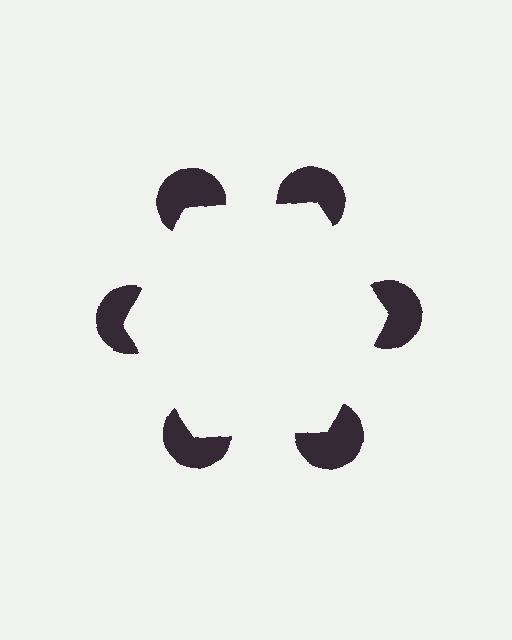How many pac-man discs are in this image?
There are 6 — one at each vertex of the illusory hexagon.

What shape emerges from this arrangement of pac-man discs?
An illusory hexagon — its edges are inferred from the aligned wedge cuts in the pac-man discs, not physically drawn.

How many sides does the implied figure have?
6 sides.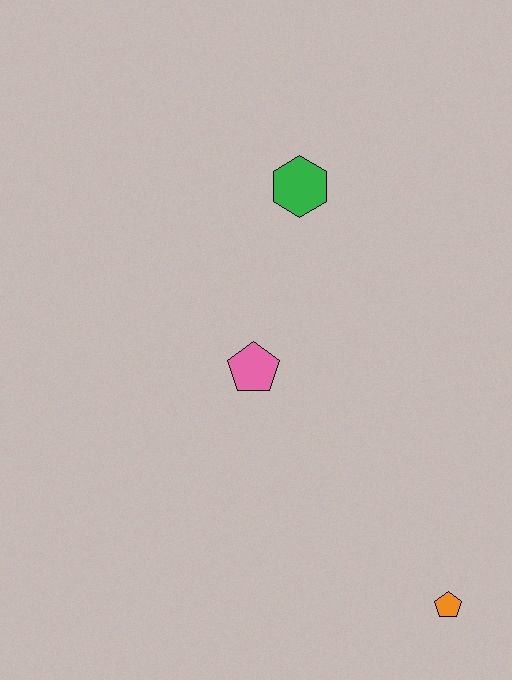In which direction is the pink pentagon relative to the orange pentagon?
The pink pentagon is above the orange pentagon.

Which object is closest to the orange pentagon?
The pink pentagon is closest to the orange pentagon.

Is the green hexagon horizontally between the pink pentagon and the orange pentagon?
Yes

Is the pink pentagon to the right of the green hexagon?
No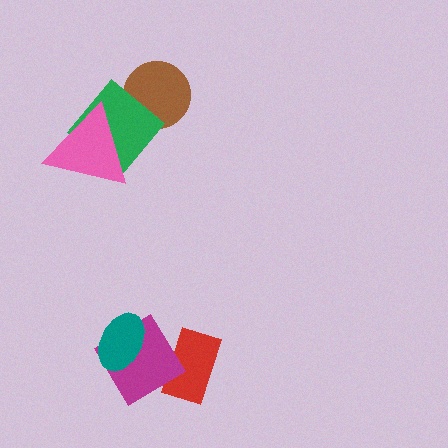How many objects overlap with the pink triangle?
1 object overlaps with the pink triangle.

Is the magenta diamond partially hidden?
Yes, it is partially covered by another shape.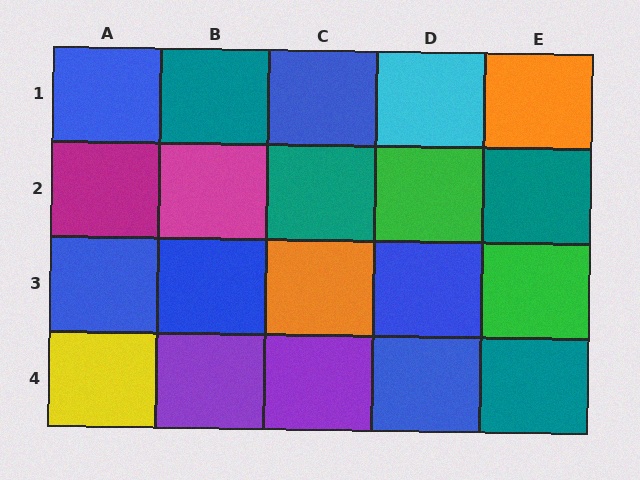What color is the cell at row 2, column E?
Teal.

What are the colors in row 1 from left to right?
Blue, teal, blue, cyan, orange.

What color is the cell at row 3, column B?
Blue.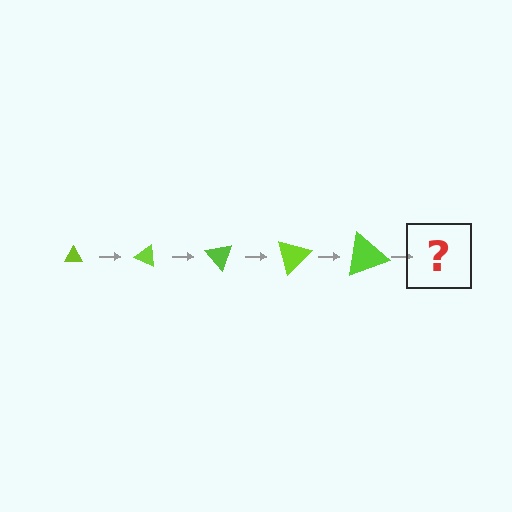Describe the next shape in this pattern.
It should be a triangle, larger than the previous one and rotated 125 degrees from the start.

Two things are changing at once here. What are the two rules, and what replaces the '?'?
The two rules are that the triangle grows larger each step and it rotates 25 degrees each step. The '?' should be a triangle, larger than the previous one and rotated 125 degrees from the start.